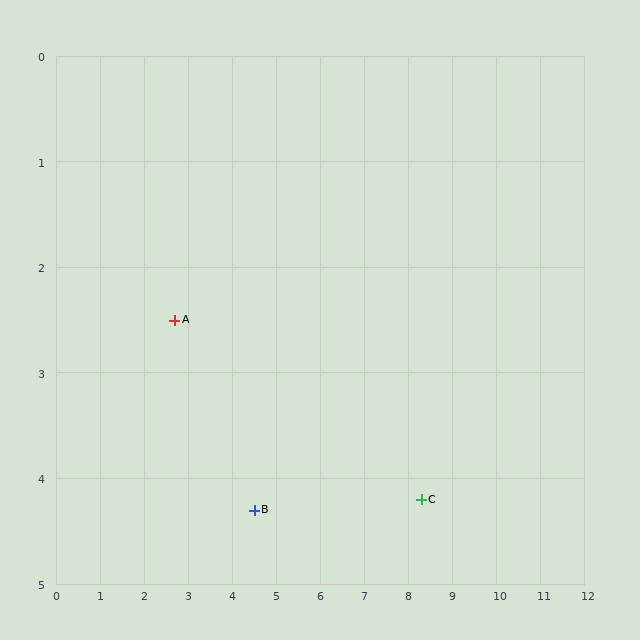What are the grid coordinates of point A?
Point A is at approximately (2.7, 2.5).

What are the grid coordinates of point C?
Point C is at approximately (8.3, 4.2).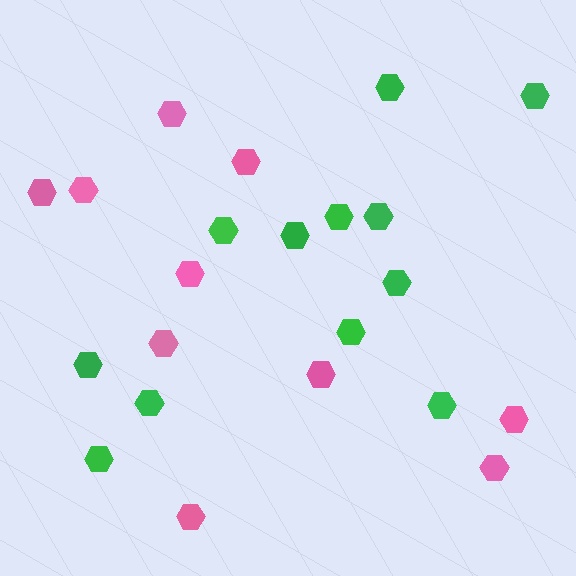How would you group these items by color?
There are 2 groups: one group of pink hexagons (10) and one group of green hexagons (12).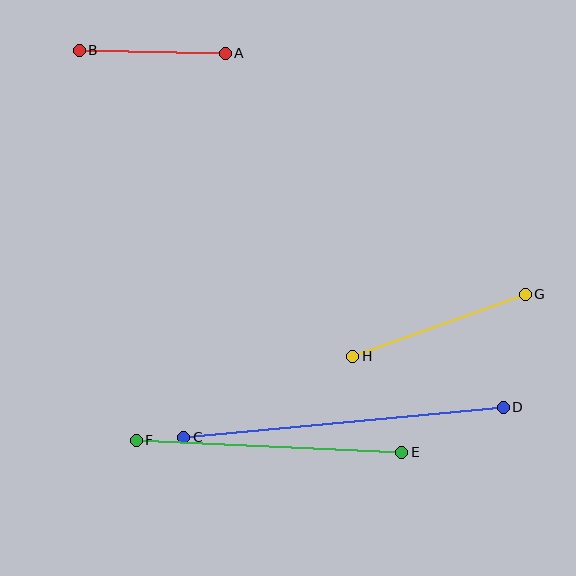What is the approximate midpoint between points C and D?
The midpoint is at approximately (343, 422) pixels.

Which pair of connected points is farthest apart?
Points C and D are farthest apart.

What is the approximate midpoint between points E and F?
The midpoint is at approximately (269, 446) pixels.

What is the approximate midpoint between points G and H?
The midpoint is at approximately (439, 325) pixels.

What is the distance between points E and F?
The distance is approximately 265 pixels.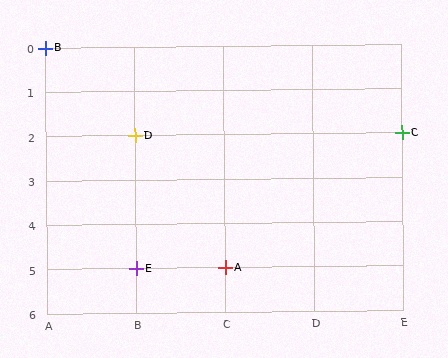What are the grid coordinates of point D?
Point D is at grid coordinates (B, 2).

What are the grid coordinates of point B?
Point B is at grid coordinates (A, 0).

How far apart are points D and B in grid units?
Points D and B are 1 column and 2 rows apart (about 2.2 grid units diagonally).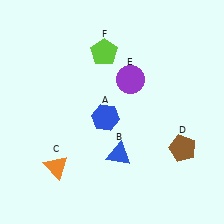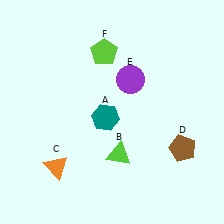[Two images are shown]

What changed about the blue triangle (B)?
In Image 1, B is blue. In Image 2, it changed to lime.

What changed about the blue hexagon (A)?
In Image 1, A is blue. In Image 2, it changed to teal.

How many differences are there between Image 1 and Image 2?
There are 2 differences between the two images.